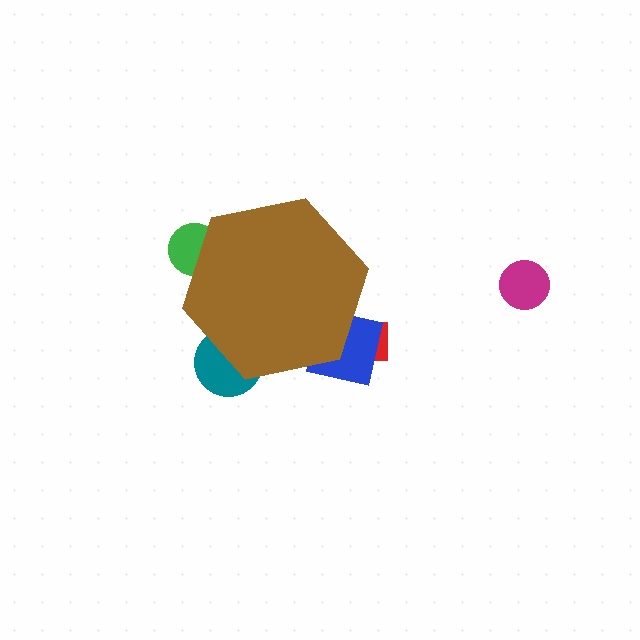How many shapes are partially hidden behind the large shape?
4 shapes are partially hidden.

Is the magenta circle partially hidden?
No, the magenta circle is fully visible.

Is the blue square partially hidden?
Yes, the blue square is partially hidden behind the brown hexagon.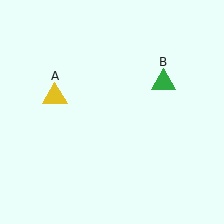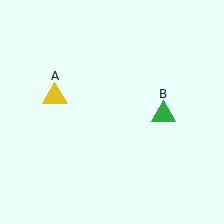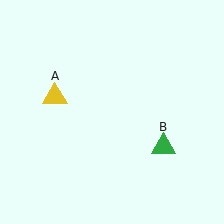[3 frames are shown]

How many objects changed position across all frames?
1 object changed position: green triangle (object B).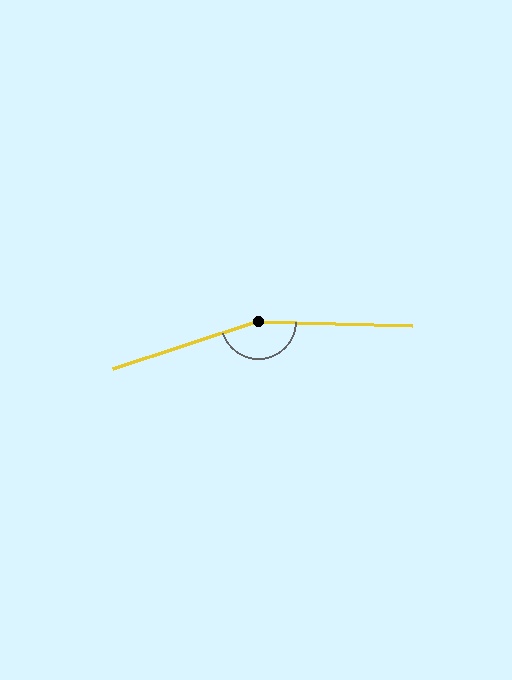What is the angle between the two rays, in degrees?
Approximately 160 degrees.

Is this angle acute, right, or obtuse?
It is obtuse.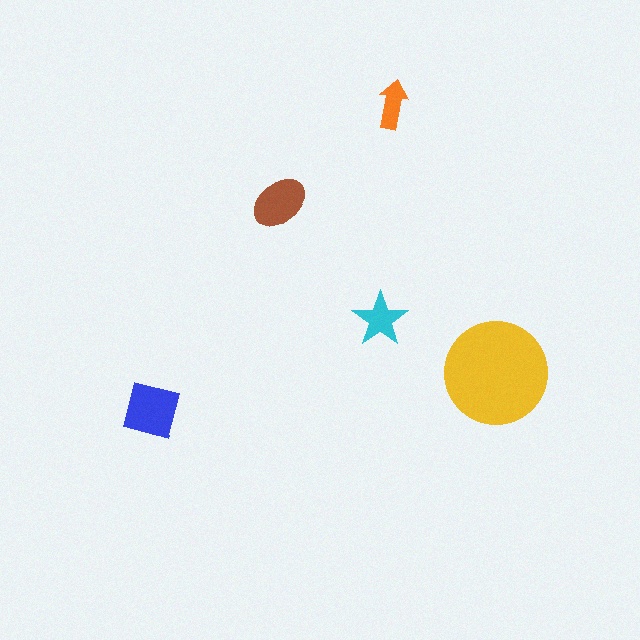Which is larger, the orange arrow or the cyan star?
The cyan star.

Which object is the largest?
The yellow circle.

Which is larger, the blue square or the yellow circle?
The yellow circle.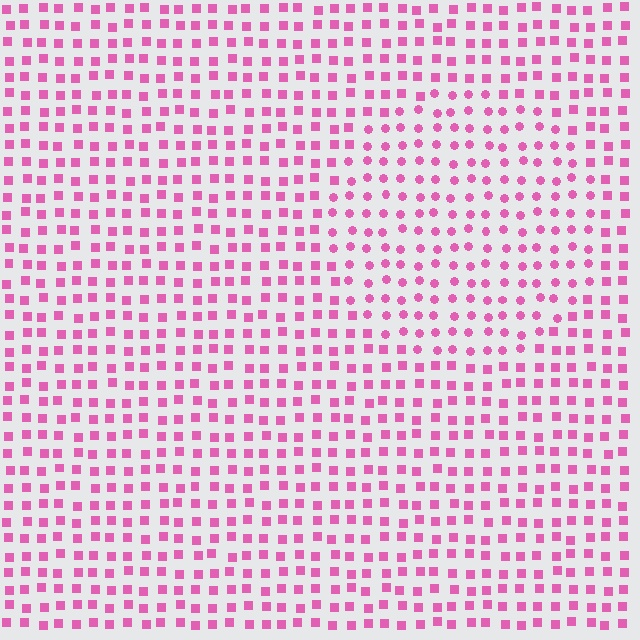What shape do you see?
I see a circle.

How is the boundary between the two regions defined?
The boundary is defined by a change in element shape: circles inside vs. squares outside. All elements share the same color and spacing.